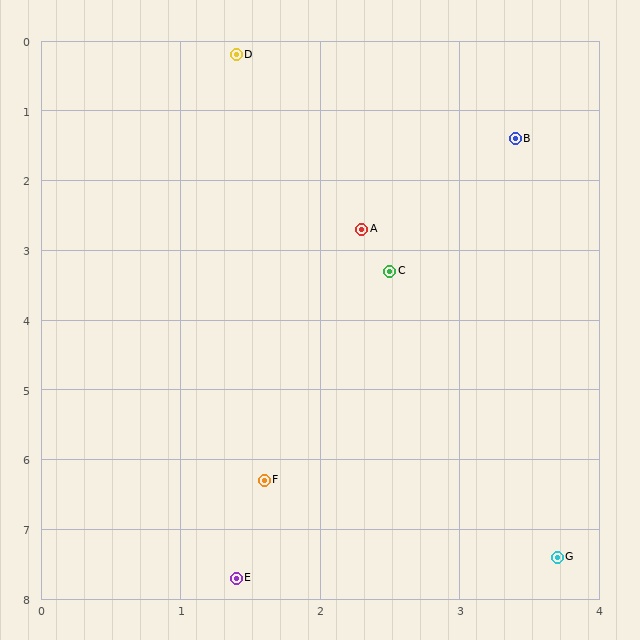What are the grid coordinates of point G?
Point G is at approximately (3.7, 7.4).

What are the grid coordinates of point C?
Point C is at approximately (2.5, 3.3).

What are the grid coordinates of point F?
Point F is at approximately (1.6, 6.3).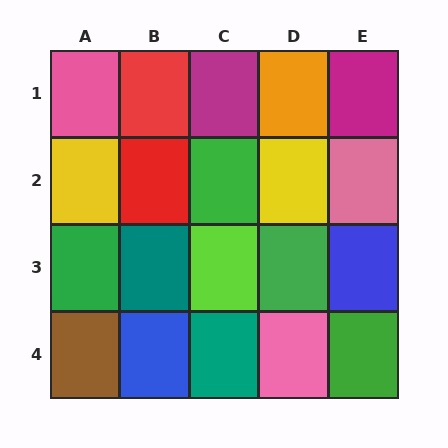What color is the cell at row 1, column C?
Magenta.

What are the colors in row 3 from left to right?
Green, teal, lime, green, blue.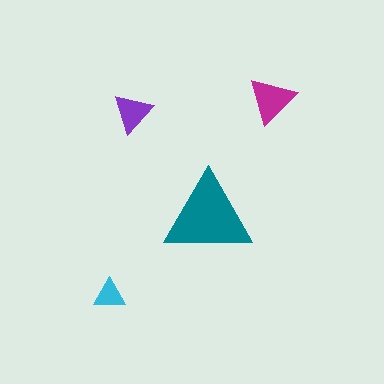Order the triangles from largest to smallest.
the teal one, the magenta one, the purple one, the cyan one.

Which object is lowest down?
The cyan triangle is bottommost.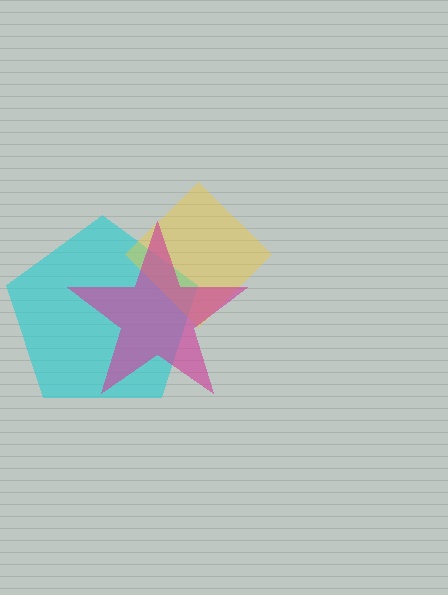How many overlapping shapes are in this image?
There are 3 overlapping shapes in the image.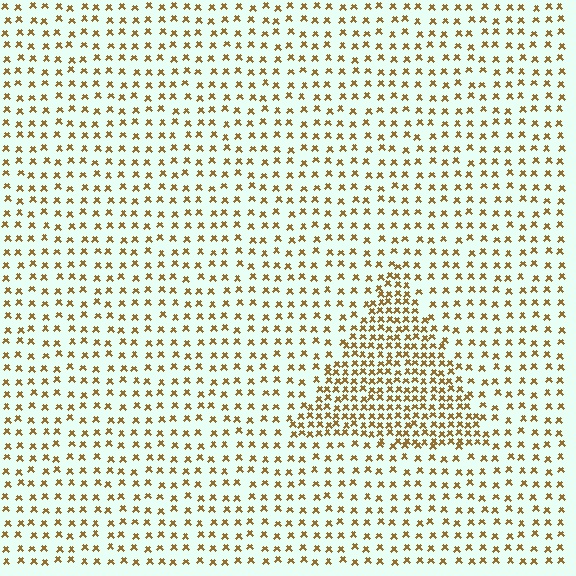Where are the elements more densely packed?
The elements are more densely packed inside the triangle boundary.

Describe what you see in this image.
The image contains small brown elements arranged at two different densities. A triangle-shaped region is visible where the elements are more densely packed than the surrounding area.